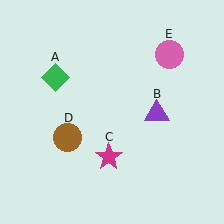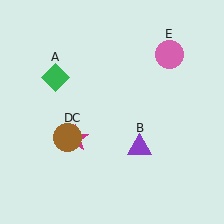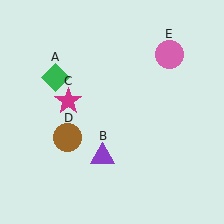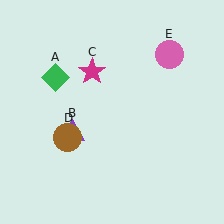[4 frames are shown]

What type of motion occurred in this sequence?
The purple triangle (object B), magenta star (object C) rotated clockwise around the center of the scene.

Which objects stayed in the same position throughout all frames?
Green diamond (object A) and brown circle (object D) and pink circle (object E) remained stationary.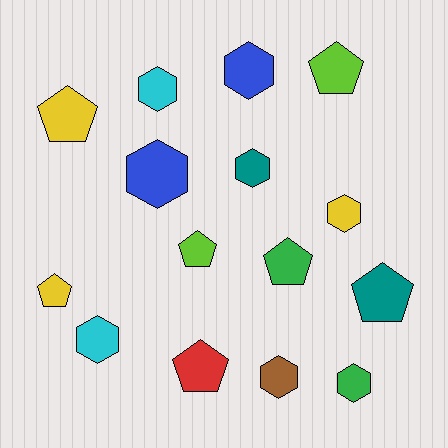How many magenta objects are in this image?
There are no magenta objects.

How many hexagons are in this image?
There are 8 hexagons.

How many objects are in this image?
There are 15 objects.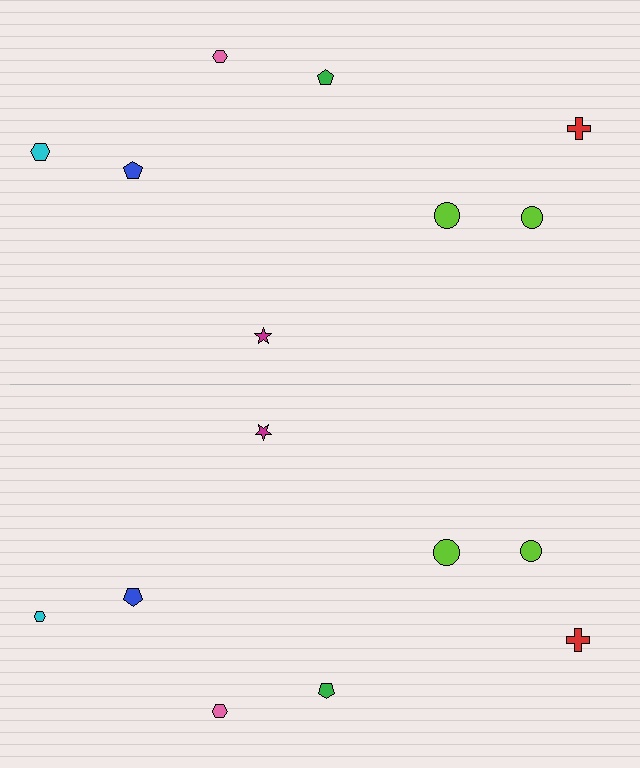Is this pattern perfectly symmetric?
No, the pattern is not perfectly symmetric. The cyan hexagon on the bottom side has a different size than its mirror counterpart.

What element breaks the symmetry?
The cyan hexagon on the bottom side has a different size than its mirror counterpart.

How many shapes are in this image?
There are 16 shapes in this image.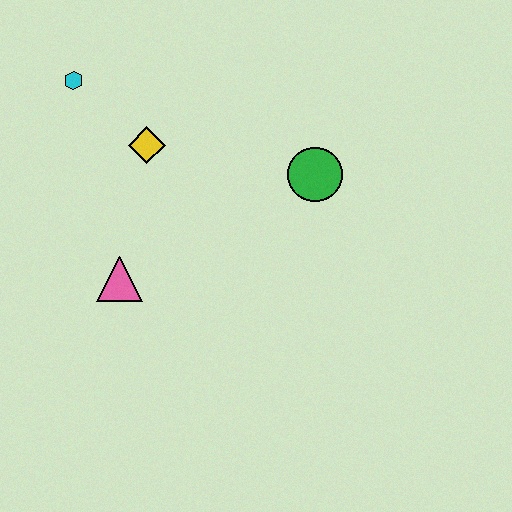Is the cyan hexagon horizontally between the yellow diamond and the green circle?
No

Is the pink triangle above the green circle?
No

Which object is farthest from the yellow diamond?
The green circle is farthest from the yellow diamond.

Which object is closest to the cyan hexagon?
The yellow diamond is closest to the cyan hexagon.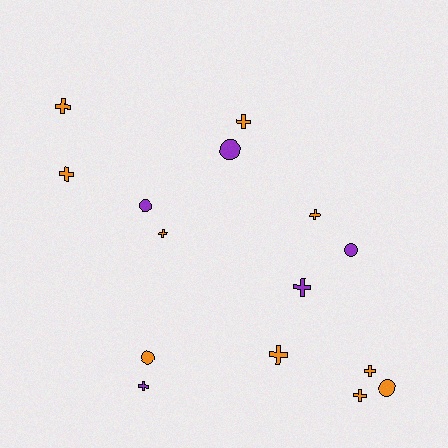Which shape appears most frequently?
Cross, with 10 objects.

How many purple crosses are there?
There are 2 purple crosses.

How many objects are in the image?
There are 15 objects.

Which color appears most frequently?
Orange, with 10 objects.